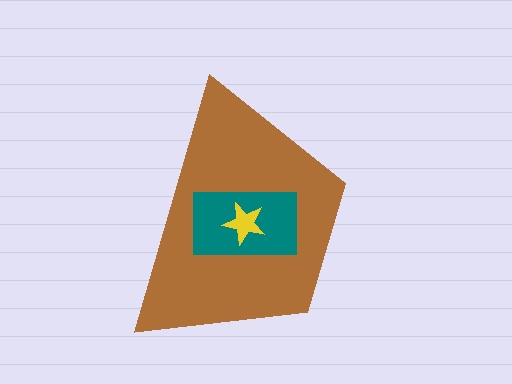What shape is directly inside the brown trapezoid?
The teal rectangle.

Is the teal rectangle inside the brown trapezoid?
Yes.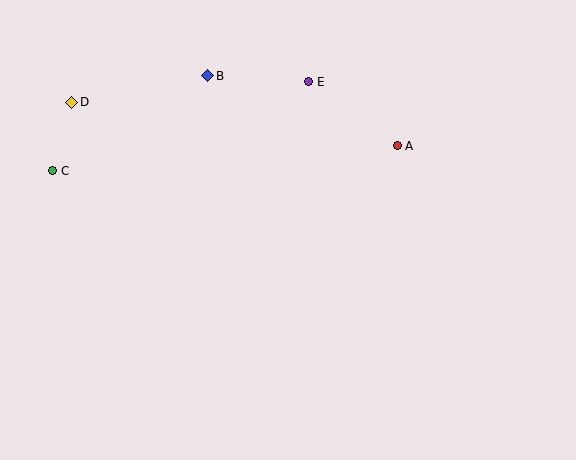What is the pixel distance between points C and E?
The distance between C and E is 271 pixels.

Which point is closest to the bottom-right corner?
Point A is closest to the bottom-right corner.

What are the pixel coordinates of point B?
Point B is at (208, 76).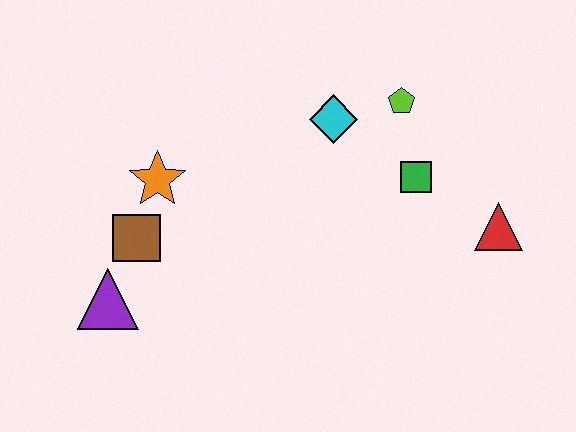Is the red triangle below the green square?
Yes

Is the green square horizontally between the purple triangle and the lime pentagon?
No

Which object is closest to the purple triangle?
The brown square is closest to the purple triangle.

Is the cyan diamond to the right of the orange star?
Yes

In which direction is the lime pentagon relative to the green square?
The lime pentagon is above the green square.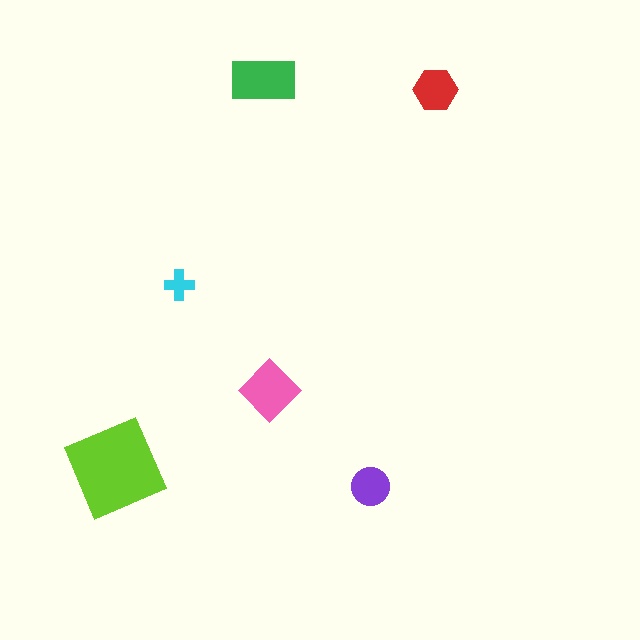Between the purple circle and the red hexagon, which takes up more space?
The red hexagon.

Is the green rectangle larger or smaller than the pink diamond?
Larger.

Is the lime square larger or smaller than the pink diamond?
Larger.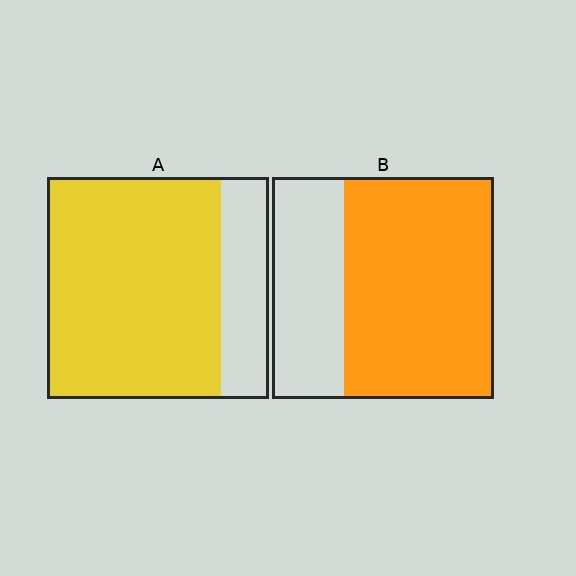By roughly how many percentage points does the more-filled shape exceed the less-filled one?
By roughly 10 percentage points (A over B).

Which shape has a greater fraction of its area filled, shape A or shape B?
Shape A.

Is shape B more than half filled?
Yes.